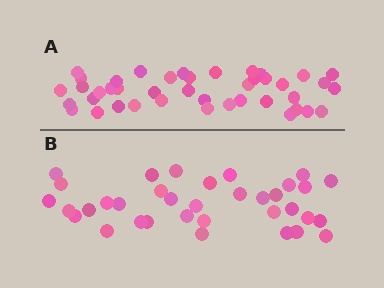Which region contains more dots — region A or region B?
Region A (the top region) has more dots.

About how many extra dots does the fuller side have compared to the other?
Region A has roughly 8 or so more dots than region B.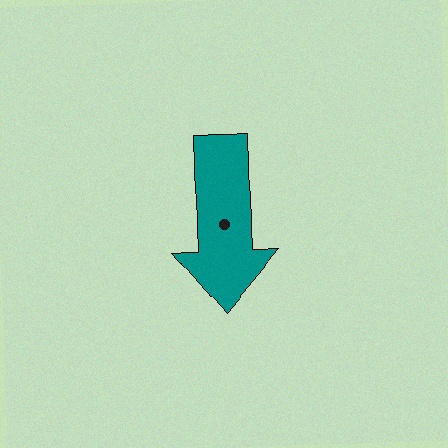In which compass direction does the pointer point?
South.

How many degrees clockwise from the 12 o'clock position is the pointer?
Approximately 180 degrees.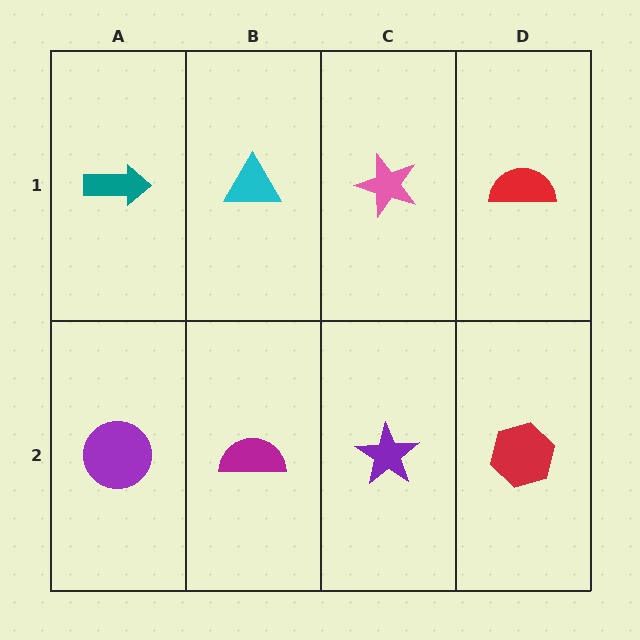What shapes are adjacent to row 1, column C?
A purple star (row 2, column C), a cyan triangle (row 1, column B), a red semicircle (row 1, column D).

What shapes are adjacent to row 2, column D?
A red semicircle (row 1, column D), a purple star (row 2, column C).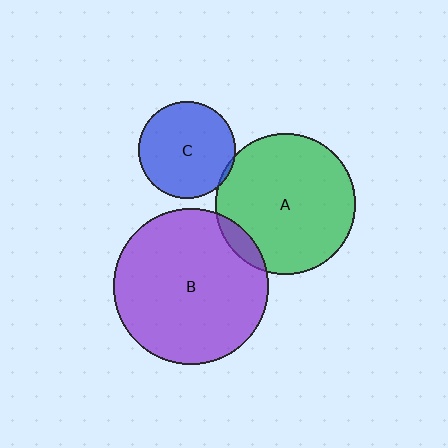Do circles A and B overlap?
Yes.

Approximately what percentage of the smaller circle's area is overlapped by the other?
Approximately 10%.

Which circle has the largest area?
Circle B (purple).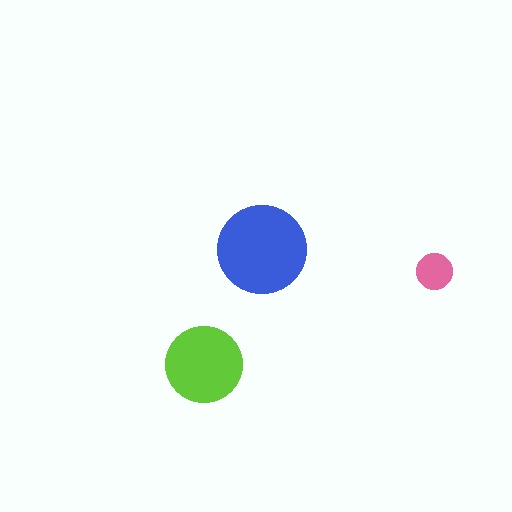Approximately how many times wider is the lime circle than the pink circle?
About 2 times wider.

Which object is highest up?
The blue circle is topmost.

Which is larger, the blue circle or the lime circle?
The blue one.